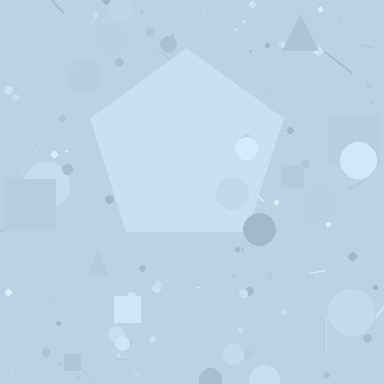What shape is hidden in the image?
A pentagon is hidden in the image.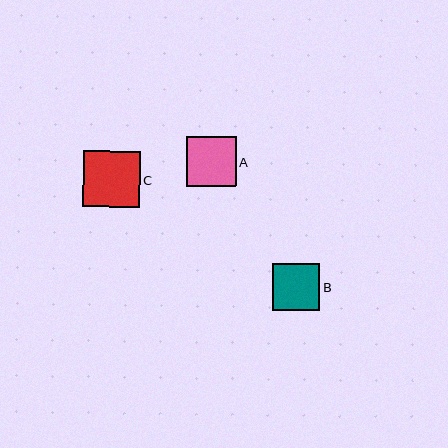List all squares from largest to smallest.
From largest to smallest: C, A, B.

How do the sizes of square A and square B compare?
Square A and square B are approximately the same size.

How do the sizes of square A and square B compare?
Square A and square B are approximately the same size.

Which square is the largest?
Square C is the largest with a size of approximately 57 pixels.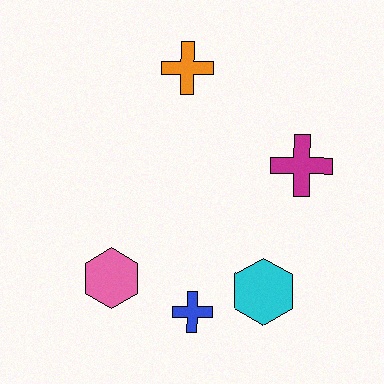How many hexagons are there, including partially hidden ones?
There are 2 hexagons.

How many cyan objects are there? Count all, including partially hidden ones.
There is 1 cyan object.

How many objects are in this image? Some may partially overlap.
There are 5 objects.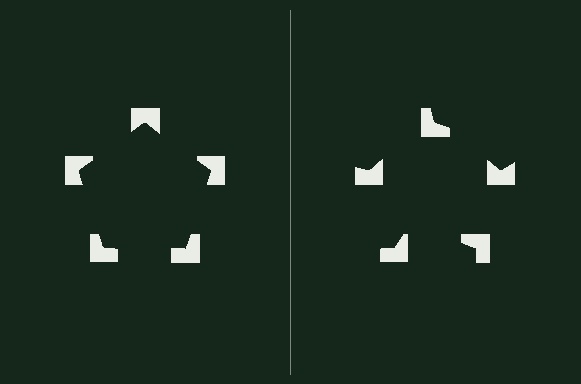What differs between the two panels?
The notched squares are positioned identically on both sides; only the wedge orientations differ. On the left they align to a pentagon; on the right they are misaligned.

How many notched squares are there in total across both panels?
10 — 5 on each side.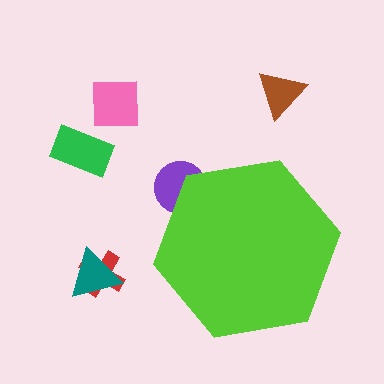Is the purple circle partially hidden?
Yes, the purple circle is partially hidden behind the lime hexagon.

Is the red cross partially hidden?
No, the red cross is fully visible.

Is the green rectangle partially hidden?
No, the green rectangle is fully visible.